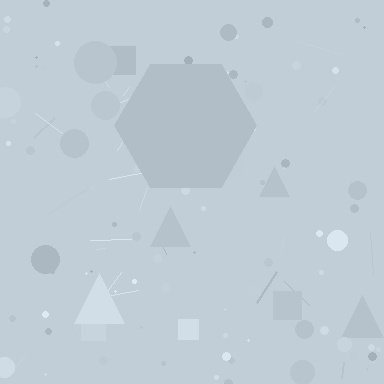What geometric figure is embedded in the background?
A hexagon is embedded in the background.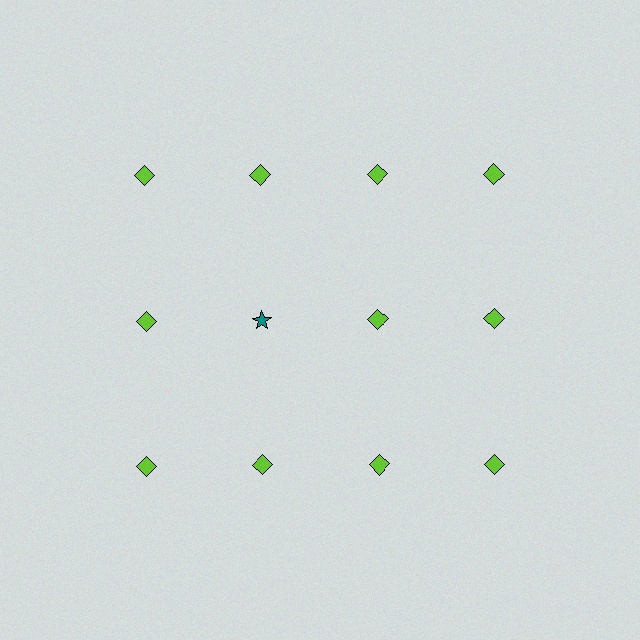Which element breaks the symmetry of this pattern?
The teal star in the second row, second from left column breaks the symmetry. All other shapes are lime diamonds.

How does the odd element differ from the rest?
It differs in both color (teal instead of lime) and shape (star instead of diamond).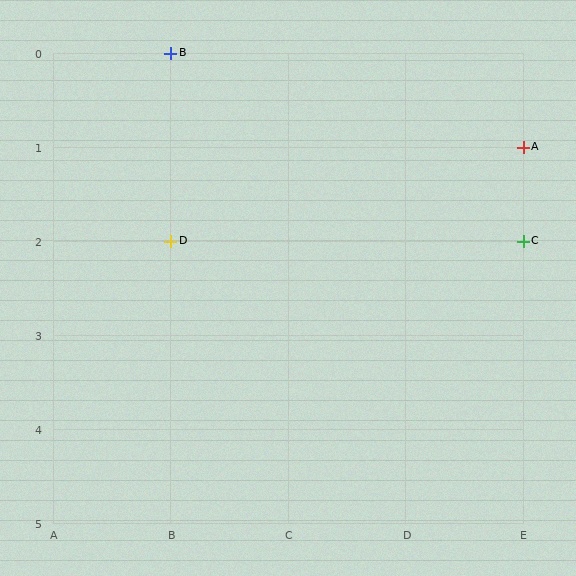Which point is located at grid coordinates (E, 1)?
Point A is at (E, 1).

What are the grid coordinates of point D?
Point D is at grid coordinates (B, 2).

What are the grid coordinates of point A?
Point A is at grid coordinates (E, 1).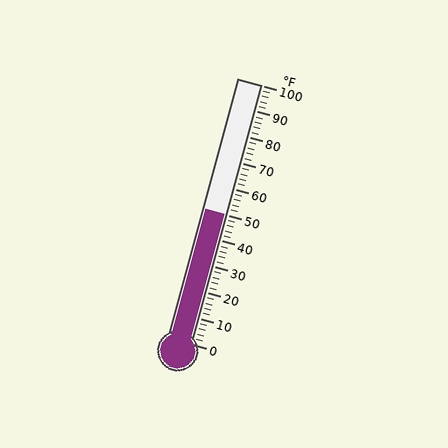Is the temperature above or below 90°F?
The temperature is below 90°F.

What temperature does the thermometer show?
The thermometer shows approximately 50°F.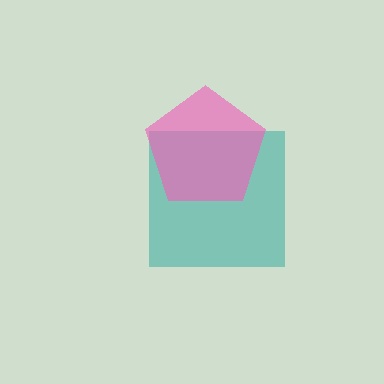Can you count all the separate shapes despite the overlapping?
Yes, there are 2 separate shapes.